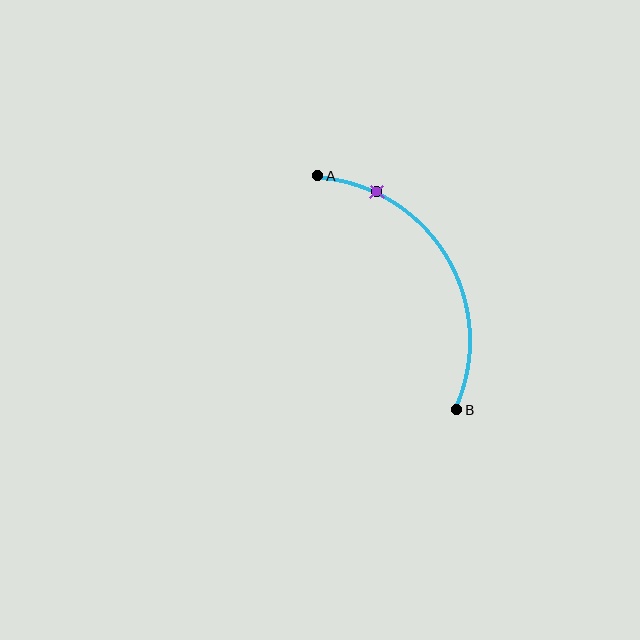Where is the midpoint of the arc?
The arc midpoint is the point on the curve farthest from the straight line joining A and B. It sits to the right of that line.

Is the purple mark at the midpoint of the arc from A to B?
No. The purple mark lies on the arc but is closer to endpoint A. The arc midpoint would be at the point on the curve equidistant along the arc from both A and B.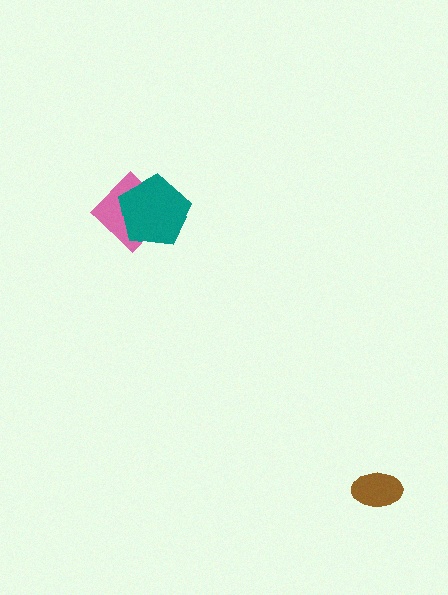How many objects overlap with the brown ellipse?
0 objects overlap with the brown ellipse.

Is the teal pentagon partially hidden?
No, no other shape covers it.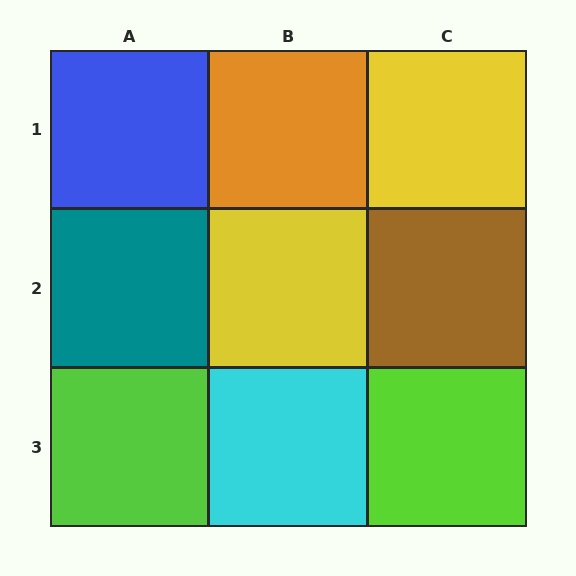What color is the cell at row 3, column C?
Lime.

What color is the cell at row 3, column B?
Cyan.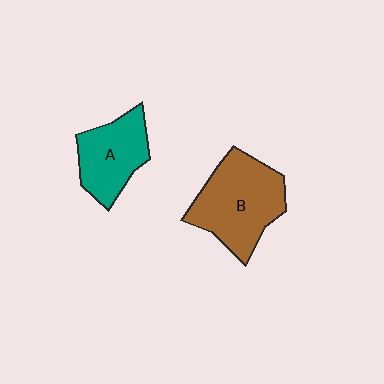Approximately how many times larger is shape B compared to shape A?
Approximately 1.4 times.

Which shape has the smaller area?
Shape A (teal).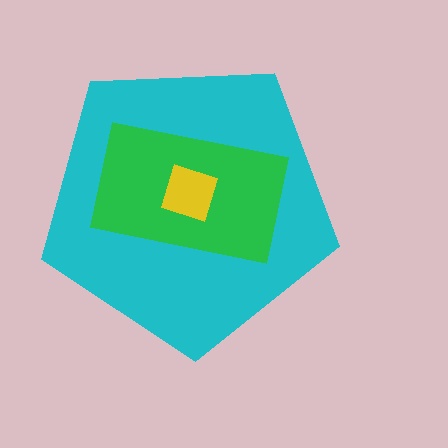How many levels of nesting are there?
3.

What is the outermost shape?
The cyan pentagon.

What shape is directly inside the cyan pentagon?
The green rectangle.